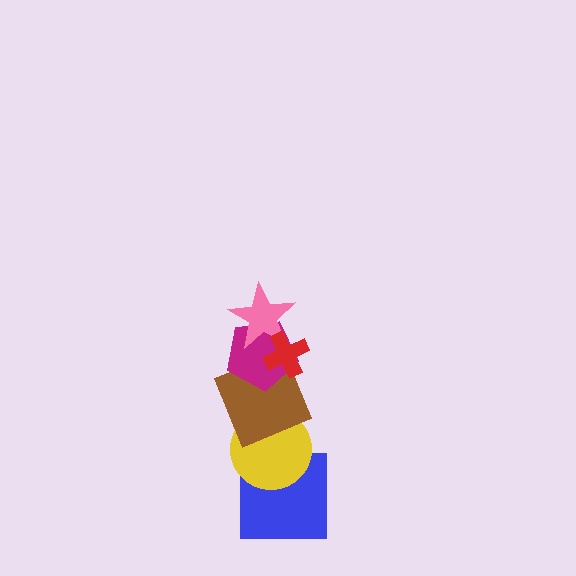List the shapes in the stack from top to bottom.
From top to bottom: the red cross, the pink star, the magenta pentagon, the brown square, the yellow circle, the blue square.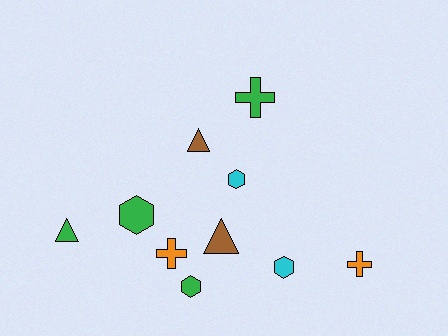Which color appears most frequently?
Green, with 4 objects.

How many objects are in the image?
There are 10 objects.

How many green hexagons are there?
There are 2 green hexagons.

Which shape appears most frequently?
Hexagon, with 4 objects.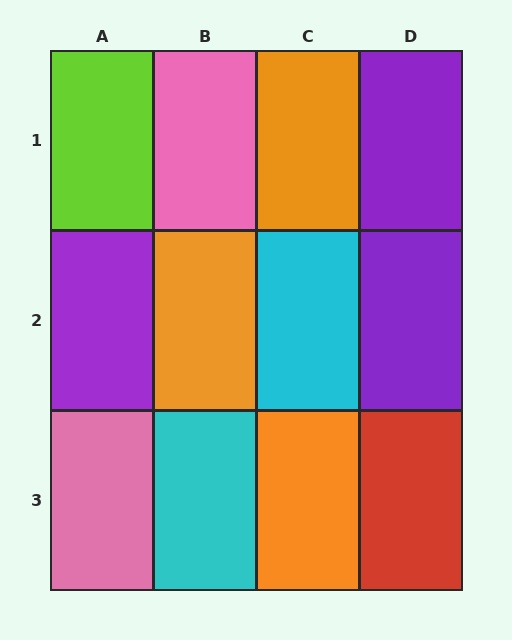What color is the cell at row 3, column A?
Pink.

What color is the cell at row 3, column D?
Red.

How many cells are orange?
3 cells are orange.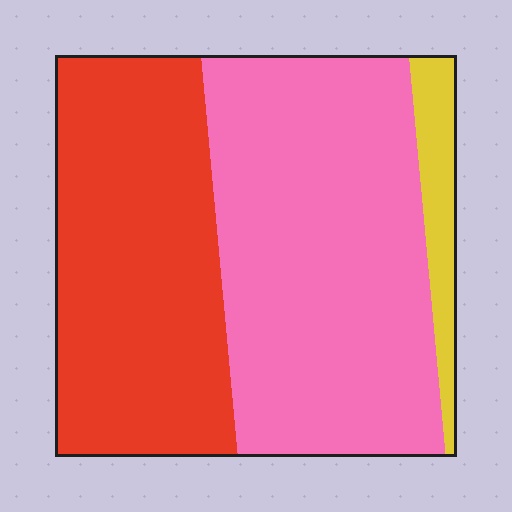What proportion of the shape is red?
Red takes up about two fifths (2/5) of the shape.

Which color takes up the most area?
Pink, at roughly 50%.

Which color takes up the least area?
Yellow, at roughly 5%.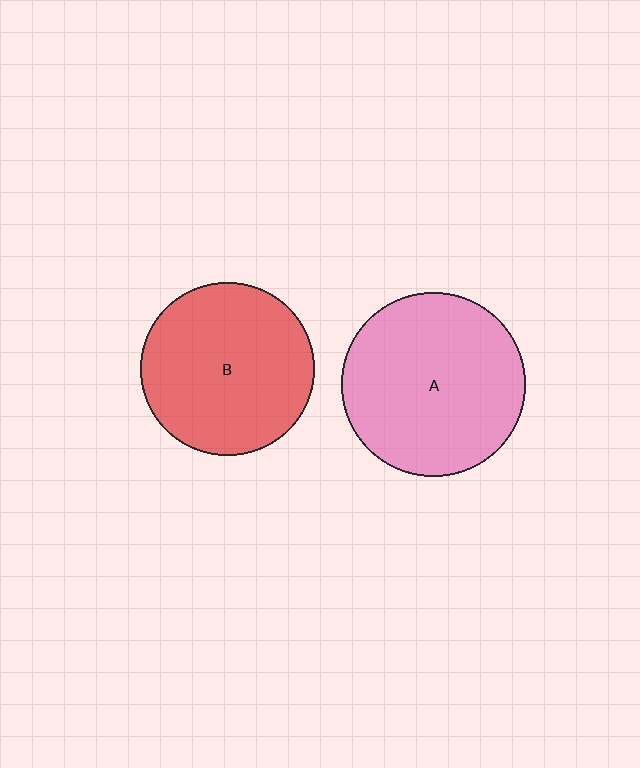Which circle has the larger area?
Circle A (pink).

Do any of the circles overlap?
No, none of the circles overlap.